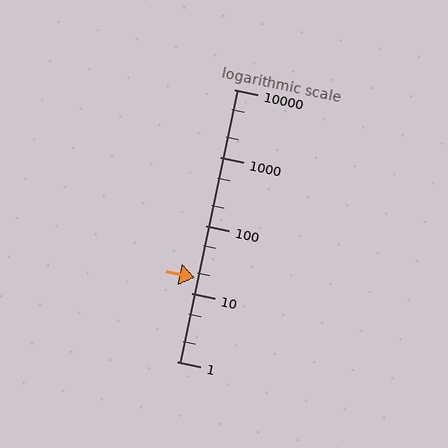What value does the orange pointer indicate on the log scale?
The pointer indicates approximately 17.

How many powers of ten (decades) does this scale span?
The scale spans 4 decades, from 1 to 10000.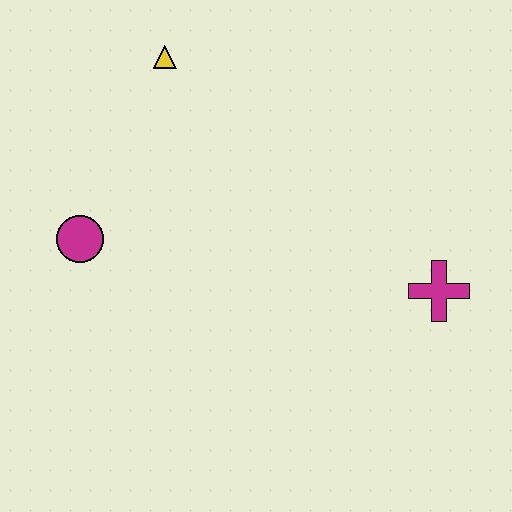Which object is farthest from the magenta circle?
The magenta cross is farthest from the magenta circle.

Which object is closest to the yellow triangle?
The magenta circle is closest to the yellow triangle.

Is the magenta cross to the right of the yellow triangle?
Yes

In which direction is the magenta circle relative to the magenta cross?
The magenta circle is to the left of the magenta cross.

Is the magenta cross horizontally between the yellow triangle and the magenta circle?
No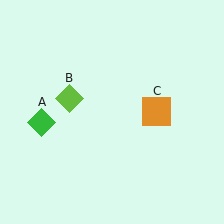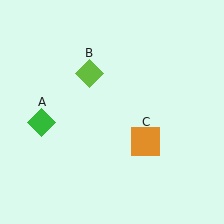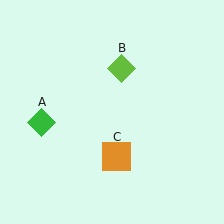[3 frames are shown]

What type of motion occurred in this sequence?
The lime diamond (object B), orange square (object C) rotated clockwise around the center of the scene.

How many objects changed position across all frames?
2 objects changed position: lime diamond (object B), orange square (object C).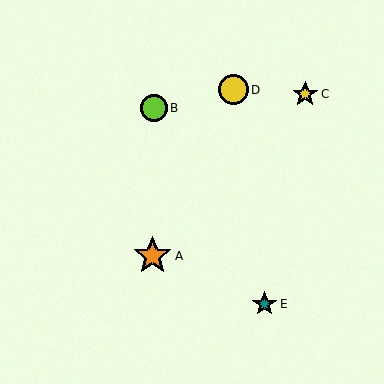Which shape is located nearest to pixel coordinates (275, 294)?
The teal star (labeled E) at (264, 304) is nearest to that location.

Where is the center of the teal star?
The center of the teal star is at (264, 304).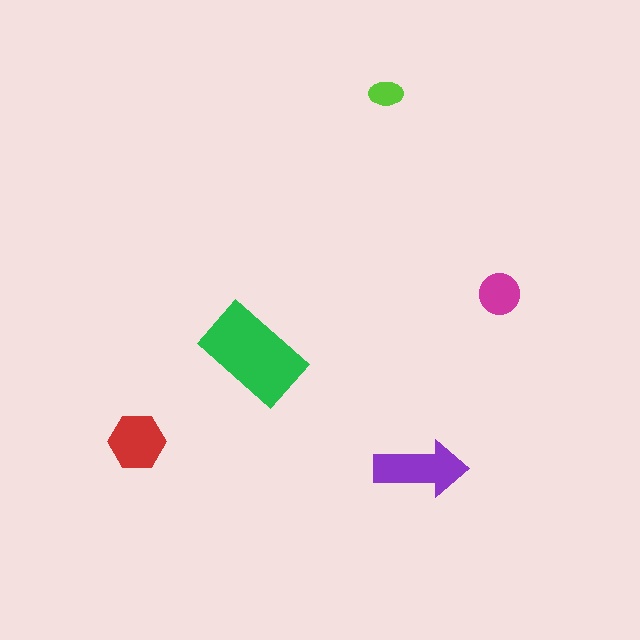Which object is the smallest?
The lime ellipse.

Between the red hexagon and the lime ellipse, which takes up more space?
The red hexagon.